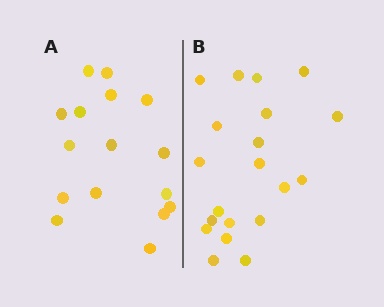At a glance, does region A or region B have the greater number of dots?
Region B (the right region) has more dots.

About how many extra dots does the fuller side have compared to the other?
Region B has about 4 more dots than region A.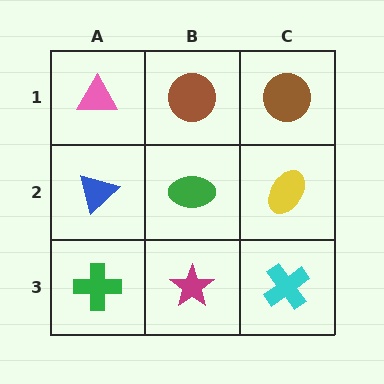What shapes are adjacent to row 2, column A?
A pink triangle (row 1, column A), a green cross (row 3, column A), a green ellipse (row 2, column B).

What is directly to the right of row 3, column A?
A magenta star.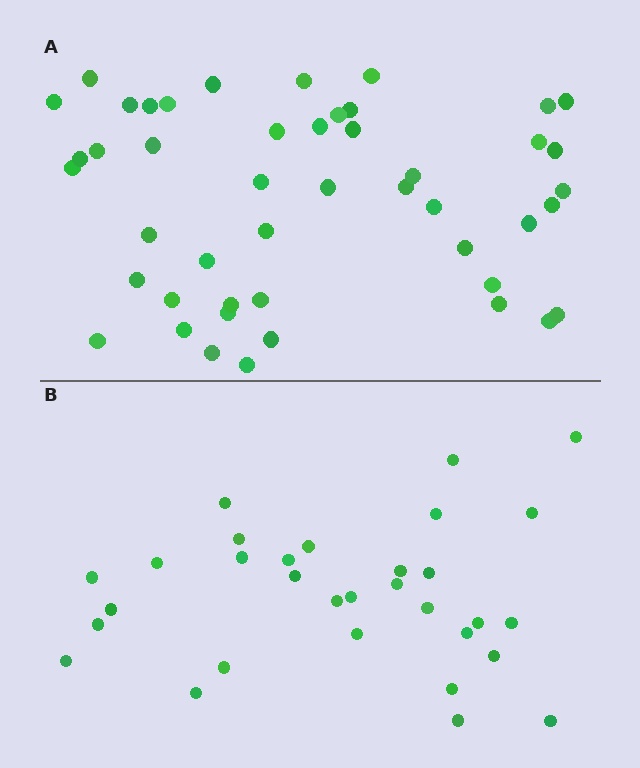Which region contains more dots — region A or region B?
Region A (the top region) has more dots.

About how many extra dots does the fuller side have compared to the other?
Region A has approximately 15 more dots than region B.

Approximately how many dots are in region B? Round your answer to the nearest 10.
About 30 dots. (The exact count is 31, which rounds to 30.)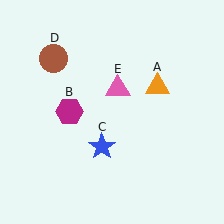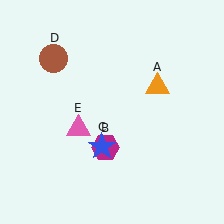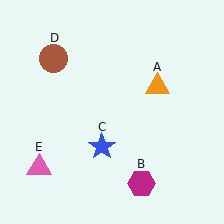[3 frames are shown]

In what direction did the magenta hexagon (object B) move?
The magenta hexagon (object B) moved down and to the right.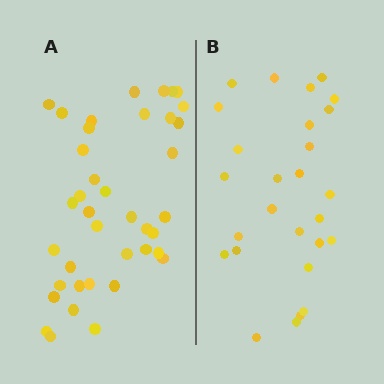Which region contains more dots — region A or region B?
Region A (the left region) has more dots.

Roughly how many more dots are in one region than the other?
Region A has roughly 12 or so more dots than region B.